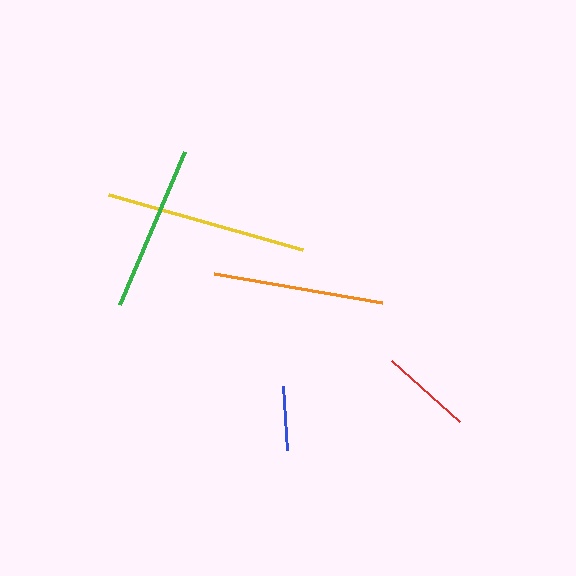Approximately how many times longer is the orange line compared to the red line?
The orange line is approximately 1.9 times the length of the red line.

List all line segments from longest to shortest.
From longest to shortest: yellow, orange, green, red, blue.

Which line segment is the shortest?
The blue line is the shortest at approximately 64 pixels.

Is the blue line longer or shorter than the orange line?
The orange line is longer than the blue line.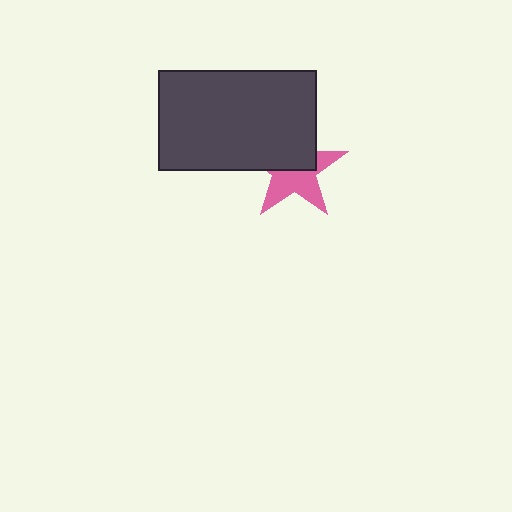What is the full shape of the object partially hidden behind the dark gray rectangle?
The partially hidden object is a pink star.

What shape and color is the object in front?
The object in front is a dark gray rectangle.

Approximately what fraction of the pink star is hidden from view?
Roughly 49% of the pink star is hidden behind the dark gray rectangle.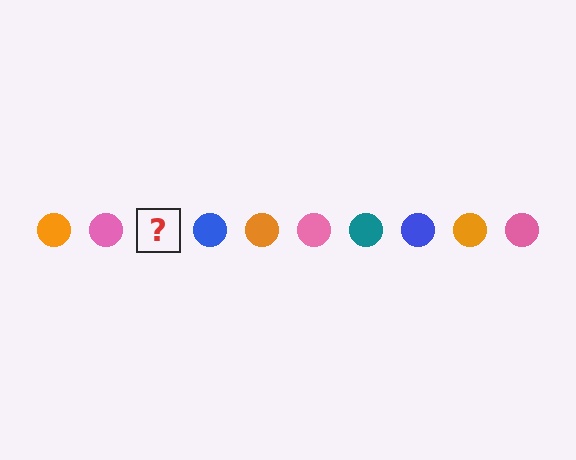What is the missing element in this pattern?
The missing element is a teal circle.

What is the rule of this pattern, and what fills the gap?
The rule is that the pattern cycles through orange, pink, teal, blue circles. The gap should be filled with a teal circle.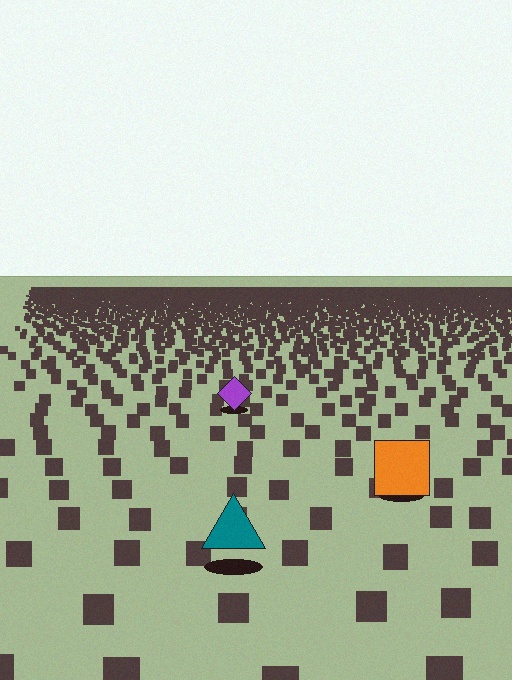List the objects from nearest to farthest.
From nearest to farthest: the teal triangle, the orange square, the purple diamond.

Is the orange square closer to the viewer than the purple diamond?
Yes. The orange square is closer — you can tell from the texture gradient: the ground texture is coarser near it.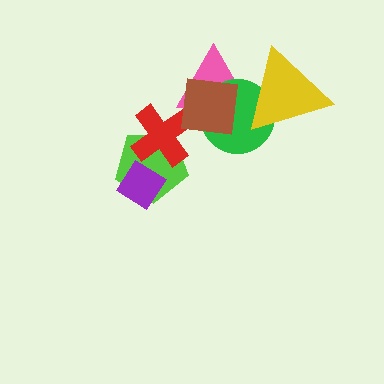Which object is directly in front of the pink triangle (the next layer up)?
The green circle is directly in front of the pink triangle.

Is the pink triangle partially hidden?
Yes, it is partially covered by another shape.